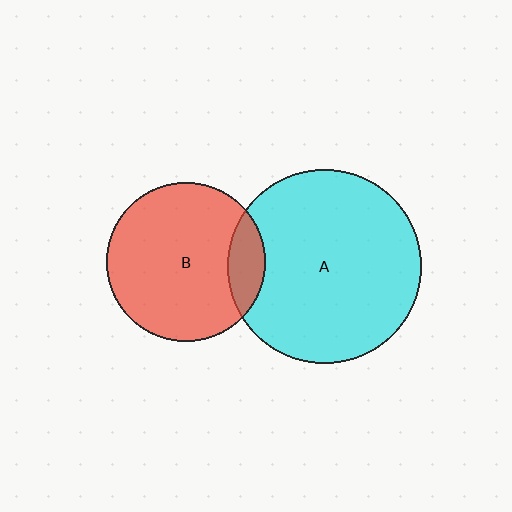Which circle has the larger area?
Circle A (cyan).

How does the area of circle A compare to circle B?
Approximately 1.5 times.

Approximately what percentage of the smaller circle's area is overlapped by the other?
Approximately 15%.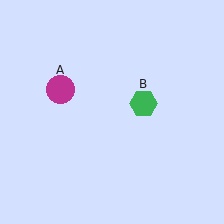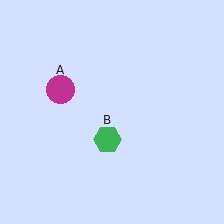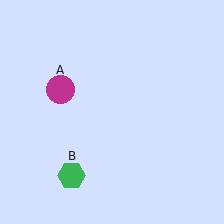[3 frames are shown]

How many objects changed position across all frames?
1 object changed position: green hexagon (object B).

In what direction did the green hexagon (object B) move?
The green hexagon (object B) moved down and to the left.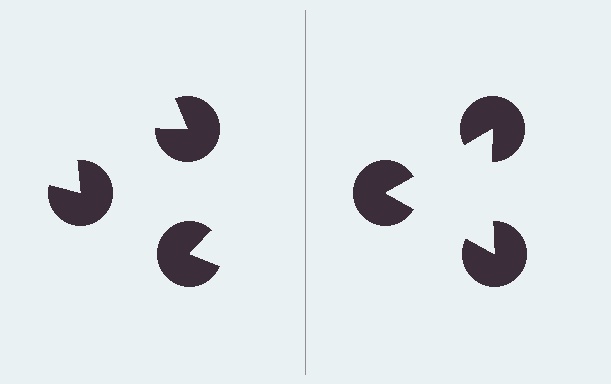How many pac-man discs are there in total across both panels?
6 — 3 on each side.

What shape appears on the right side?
An illusory triangle.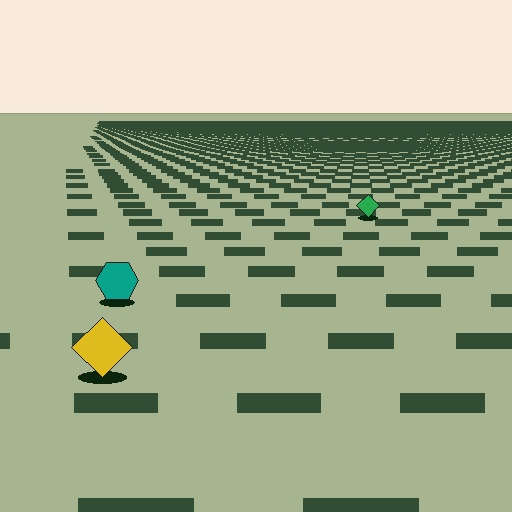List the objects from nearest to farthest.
From nearest to farthest: the yellow diamond, the teal hexagon, the green diamond.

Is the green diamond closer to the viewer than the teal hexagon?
No. The teal hexagon is closer — you can tell from the texture gradient: the ground texture is coarser near it.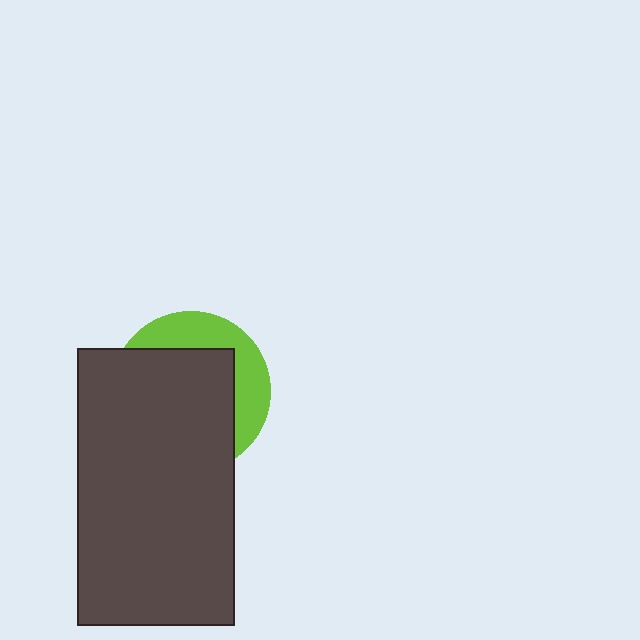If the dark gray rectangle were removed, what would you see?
You would see the complete lime circle.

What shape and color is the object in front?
The object in front is a dark gray rectangle.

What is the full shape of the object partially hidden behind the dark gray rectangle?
The partially hidden object is a lime circle.